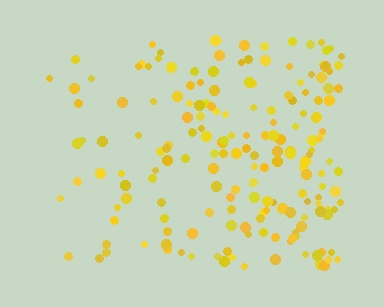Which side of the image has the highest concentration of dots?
The right.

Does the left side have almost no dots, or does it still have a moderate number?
Still a moderate number, just noticeably fewer than the right.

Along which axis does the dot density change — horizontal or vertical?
Horizontal.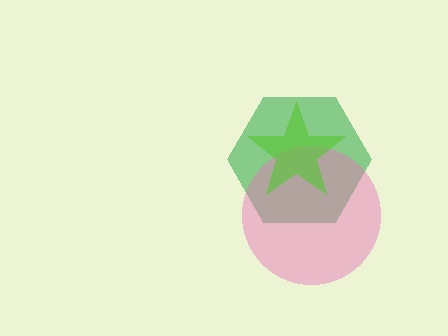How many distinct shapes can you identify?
There are 3 distinct shapes: a green hexagon, a pink circle, a lime star.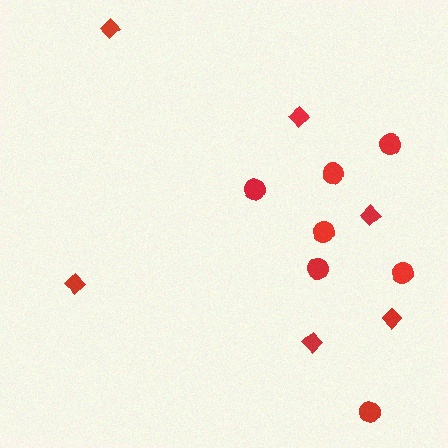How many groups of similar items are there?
There are 2 groups: one group of diamonds (6) and one group of circles (7).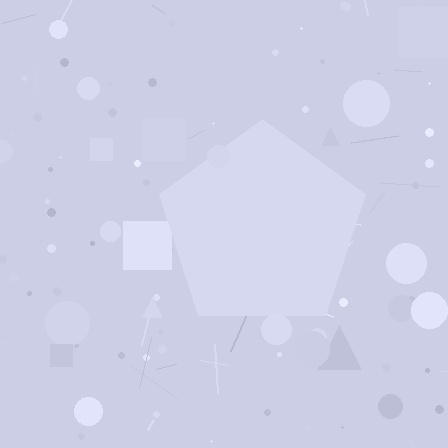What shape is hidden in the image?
A pentagon is hidden in the image.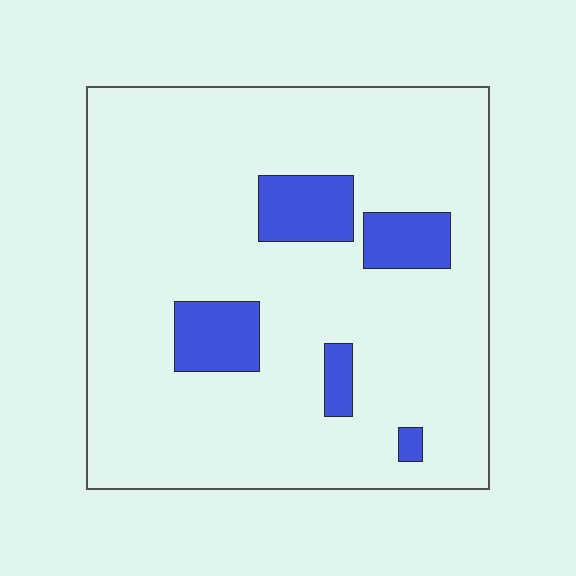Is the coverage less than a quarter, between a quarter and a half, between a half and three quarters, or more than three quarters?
Less than a quarter.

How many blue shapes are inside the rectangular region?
5.